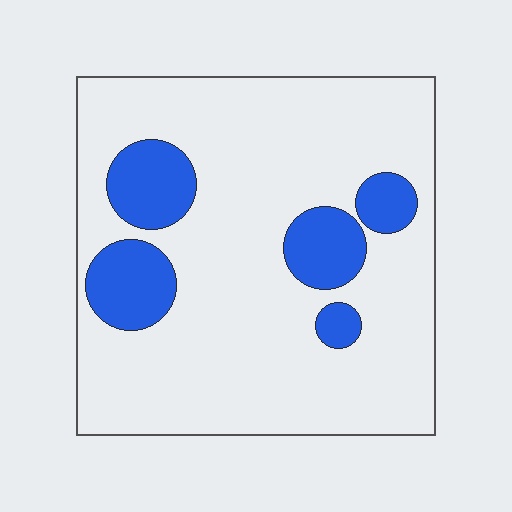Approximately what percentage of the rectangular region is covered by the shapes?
Approximately 20%.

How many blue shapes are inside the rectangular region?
5.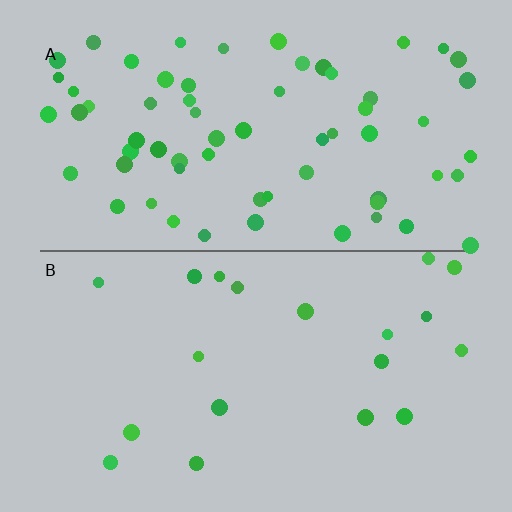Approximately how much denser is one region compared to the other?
Approximately 3.3× — region A over region B.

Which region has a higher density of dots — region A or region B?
A (the top).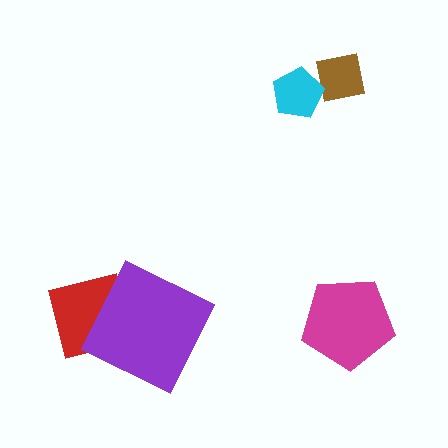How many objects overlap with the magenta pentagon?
0 objects overlap with the magenta pentagon.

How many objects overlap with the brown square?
1 object overlaps with the brown square.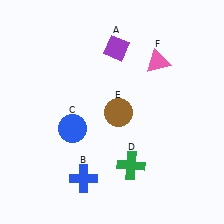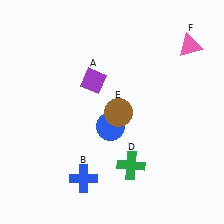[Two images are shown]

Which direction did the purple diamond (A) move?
The purple diamond (A) moved down.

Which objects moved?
The objects that moved are: the purple diamond (A), the blue circle (C), the pink triangle (F).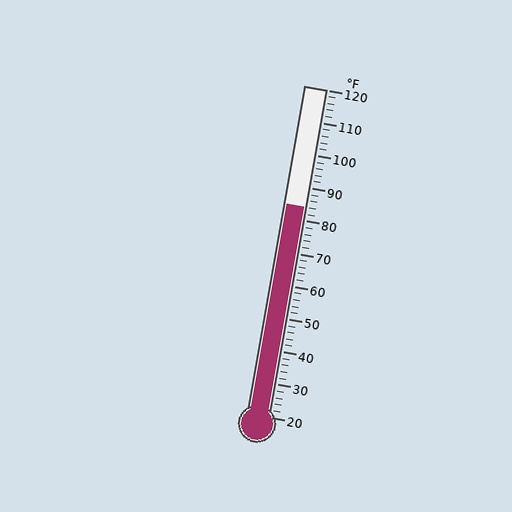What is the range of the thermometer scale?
The thermometer scale ranges from 20°F to 120°F.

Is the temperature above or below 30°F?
The temperature is above 30°F.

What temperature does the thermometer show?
The thermometer shows approximately 84°F.